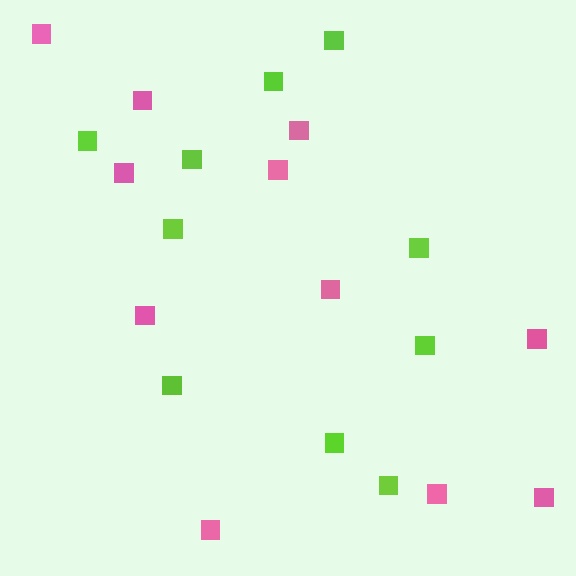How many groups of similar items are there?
There are 2 groups: one group of pink squares (11) and one group of lime squares (10).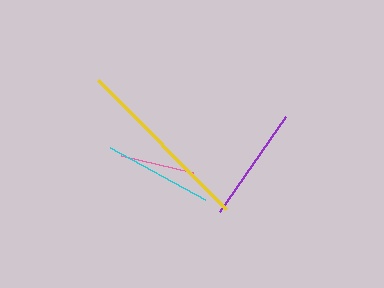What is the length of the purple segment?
The purple segment is approximately 116 pixels long.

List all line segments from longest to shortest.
From longest to shortest: yellow, purple, cyan, pink.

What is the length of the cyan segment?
The cyan segment is approximately 108 pixels long.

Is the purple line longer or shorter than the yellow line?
The yellow line is longer than the purple line.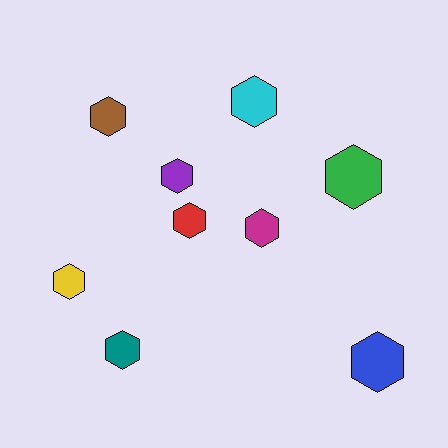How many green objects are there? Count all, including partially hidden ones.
There is 1 green object.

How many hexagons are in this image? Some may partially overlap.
There are 9 hexagons.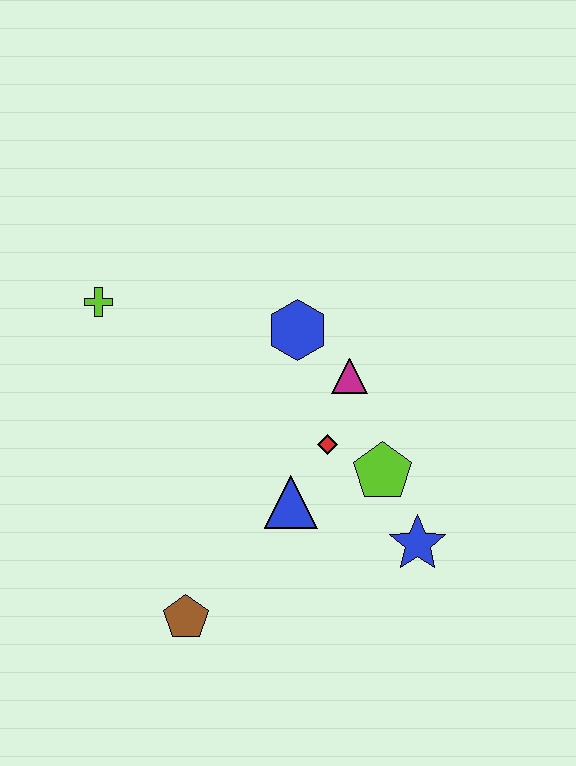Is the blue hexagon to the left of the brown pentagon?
No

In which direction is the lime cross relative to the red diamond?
The lime cross is to the left of the red diamond.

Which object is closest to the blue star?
The lime pentagon is closest to the blue star.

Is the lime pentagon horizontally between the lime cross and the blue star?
Yes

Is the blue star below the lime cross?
Yes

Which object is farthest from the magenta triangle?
The brown pentagon is farthest from the magenta triangle.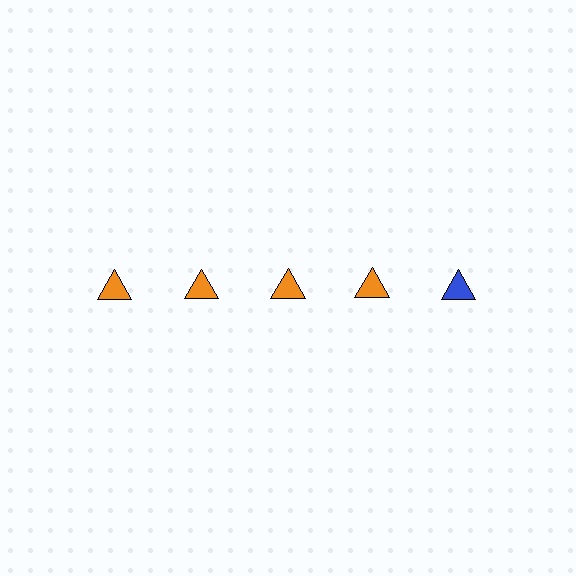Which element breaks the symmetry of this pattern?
The blue triangle in the top row, rightmost column breaks the symmetry. All other shapes are orange triangles.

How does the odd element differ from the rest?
It has a different color: blue instead of orange.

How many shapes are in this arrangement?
There are 5 shapes arranged in a grid pattern.